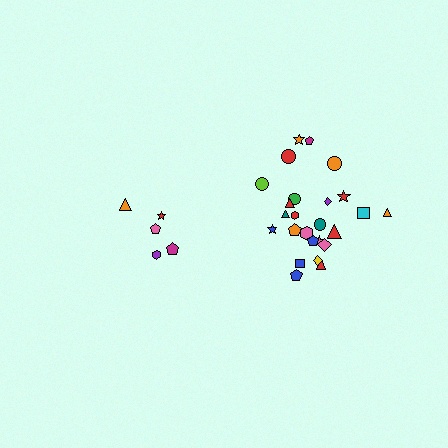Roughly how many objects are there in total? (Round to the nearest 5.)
Roughly 30 objects in total.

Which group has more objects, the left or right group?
The right group.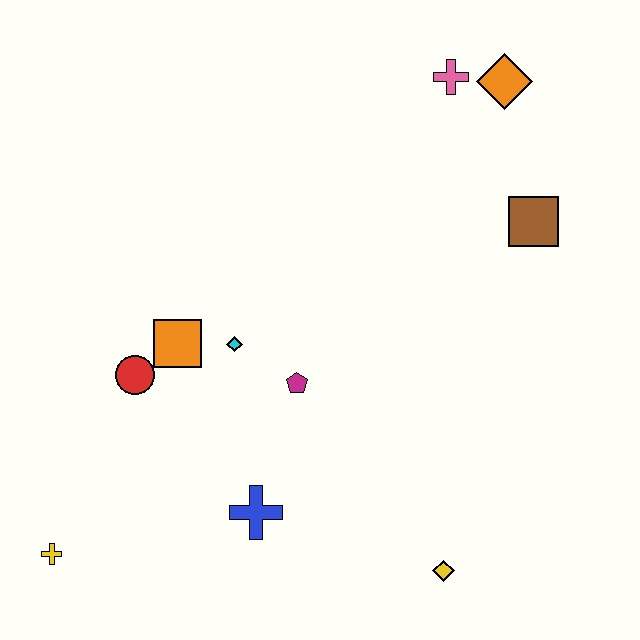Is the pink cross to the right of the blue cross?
Yes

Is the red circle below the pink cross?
Yes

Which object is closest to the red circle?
The orange square is closest to the red circle.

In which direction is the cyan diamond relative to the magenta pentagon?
The cyan diamond is to the left of the magenta pentagon.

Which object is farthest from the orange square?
The orange diamond is farthest from the orange square.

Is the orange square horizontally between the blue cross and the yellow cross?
Yes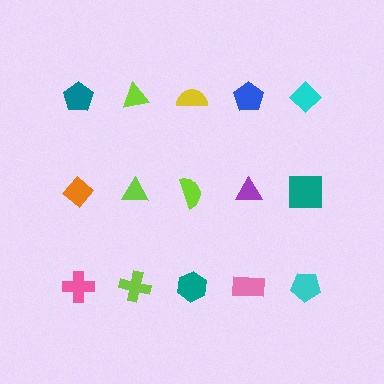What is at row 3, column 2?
A lime cross.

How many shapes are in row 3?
5 shapes.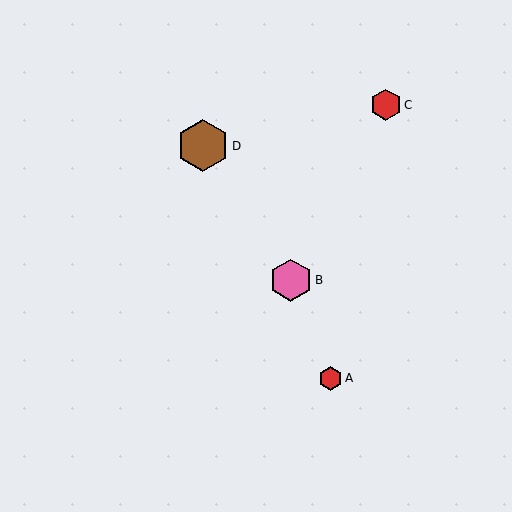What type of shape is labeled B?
Shape B is a pink hexagon.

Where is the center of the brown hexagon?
The center of the brown hexagon is at (203, 146).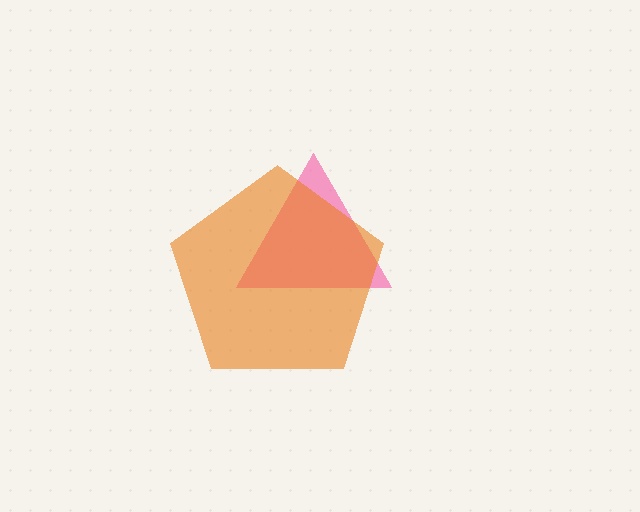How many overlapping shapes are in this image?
There are 2 overlapping shapes in the image.